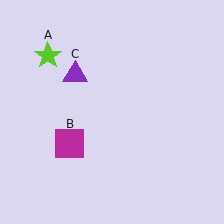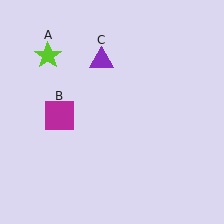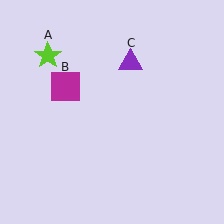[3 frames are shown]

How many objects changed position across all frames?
2 objects changed position: magenta square (object B), purple triangle (object C).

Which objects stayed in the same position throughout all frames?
Lime star (object A) remained stationary.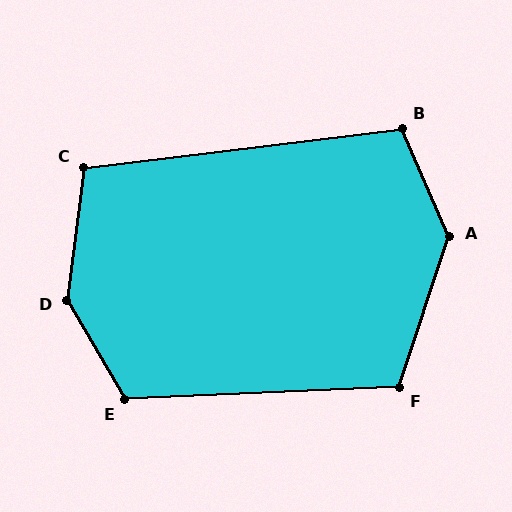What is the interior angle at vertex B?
Approximately 106 degrees (obtuse).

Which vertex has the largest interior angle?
D, at approximately 143 degrees.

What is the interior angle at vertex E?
Approximately 118 degrees (obtuse).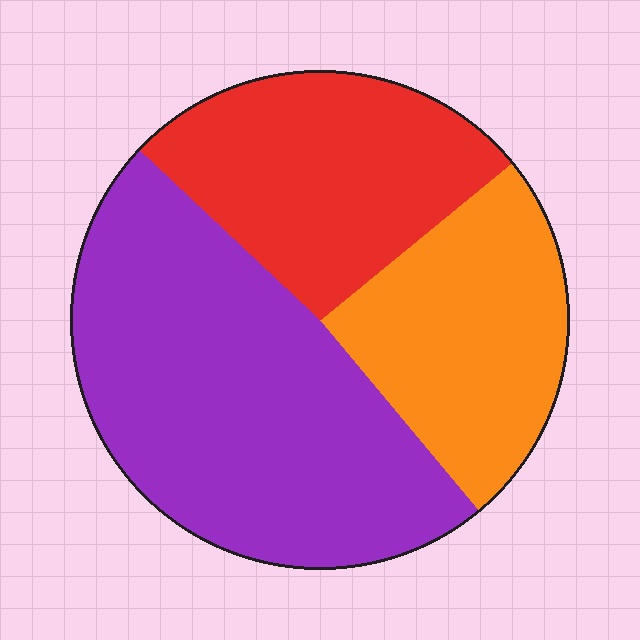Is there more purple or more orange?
Purple.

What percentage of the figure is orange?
Orange takes up about one quarter (1/4) of the figure.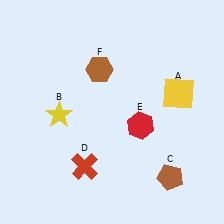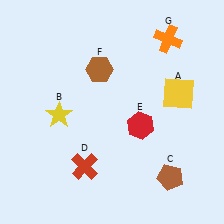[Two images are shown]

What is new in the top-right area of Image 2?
An orange cross (G) was added in the top-right area of Image 2.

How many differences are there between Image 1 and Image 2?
There is 1 difference between the two images.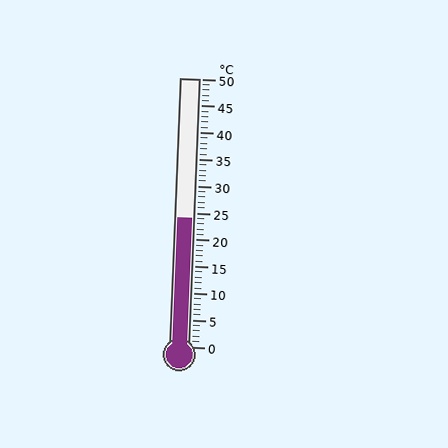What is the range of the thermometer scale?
The thermometer scale ranges from 0°C to 50°C.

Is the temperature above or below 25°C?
The temperature is below 25°C.